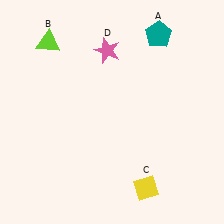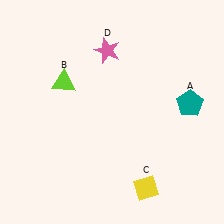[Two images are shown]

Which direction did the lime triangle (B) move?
The lime triangle (B) moved down.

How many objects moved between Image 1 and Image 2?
2 objects moved between the two images.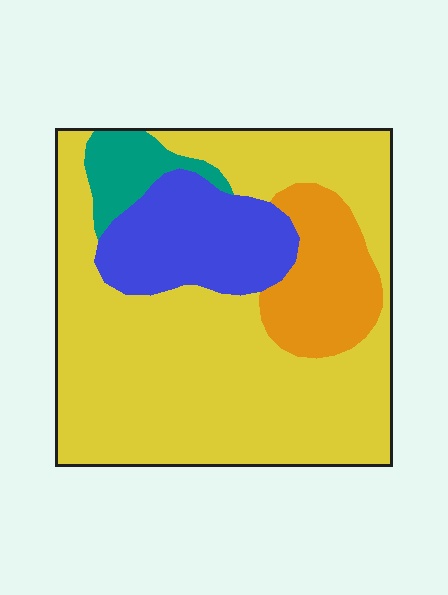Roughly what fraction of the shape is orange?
Orange covers about 15% of the shape.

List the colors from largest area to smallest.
From largest to smallest: yellow, blue, orange, teal.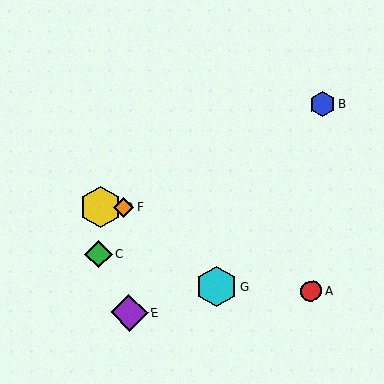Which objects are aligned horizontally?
Objects D, F are aligned horizontally.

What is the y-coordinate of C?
Object C is at y≈255.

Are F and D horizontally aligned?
Yes, both are at y≈207.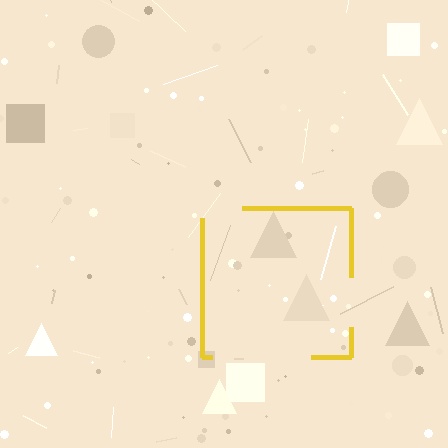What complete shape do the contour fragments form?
The contour fragments form a square.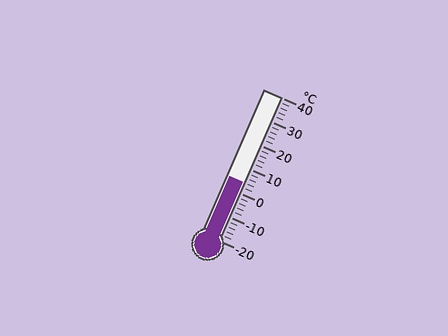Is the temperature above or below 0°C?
The temperature is above 0°C.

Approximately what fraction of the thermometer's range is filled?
The thermometer is filled to approximately 40% of its range.